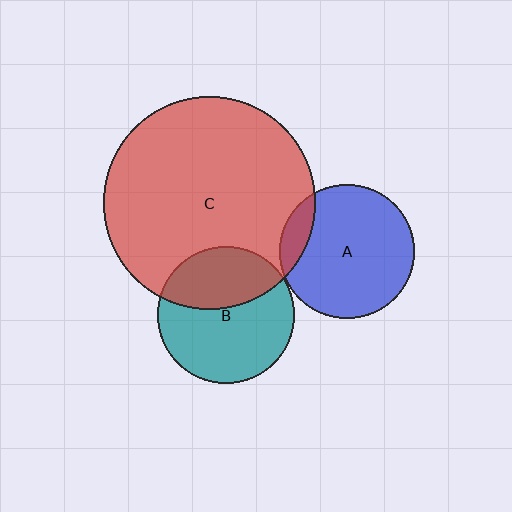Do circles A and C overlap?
Yes.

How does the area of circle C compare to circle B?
Approximately 2.4 times.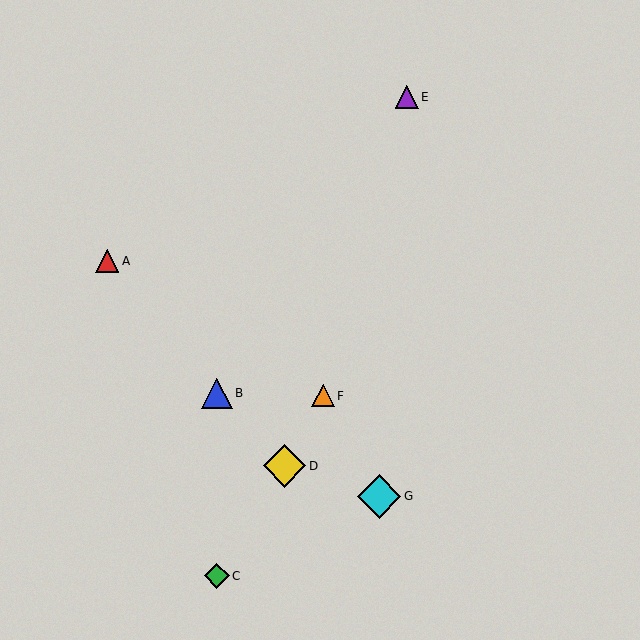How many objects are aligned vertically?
2 objects (B, C) are aligned vertically.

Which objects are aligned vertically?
Objects B, C are aligned vertically.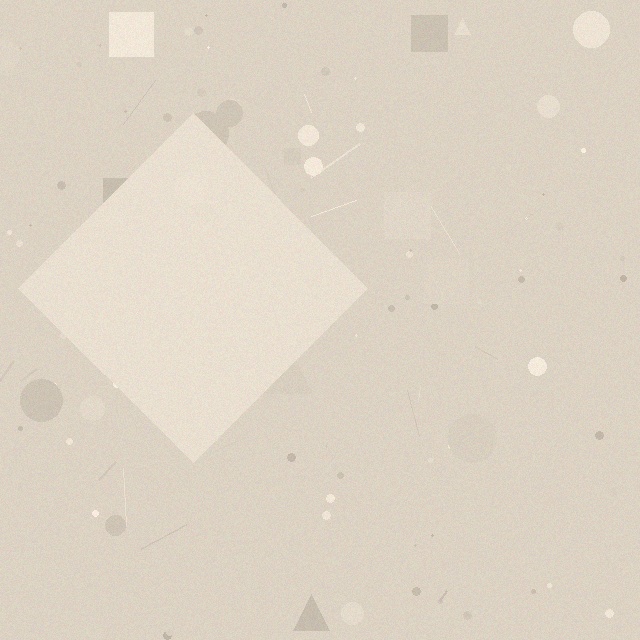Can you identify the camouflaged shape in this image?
The camouflaged shape is a diamond.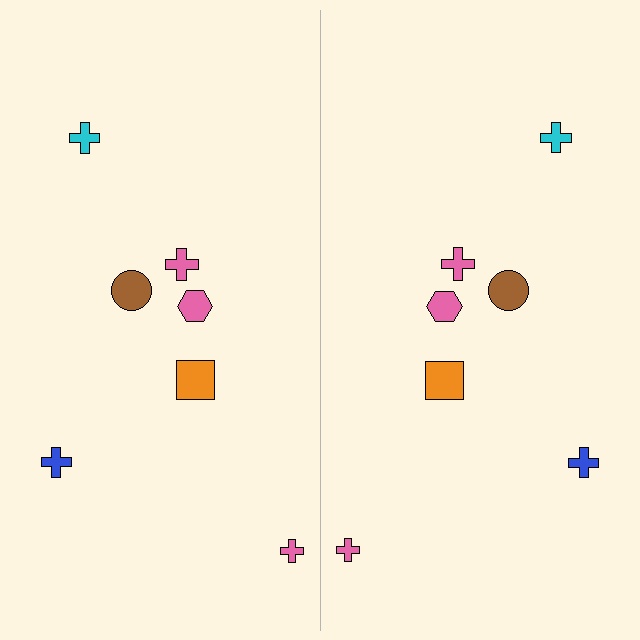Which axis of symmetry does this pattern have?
The pattern has a vertical axis of symmetry running through the center of the image.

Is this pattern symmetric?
Yes, this pattern has bilateral (reflection) symmetry.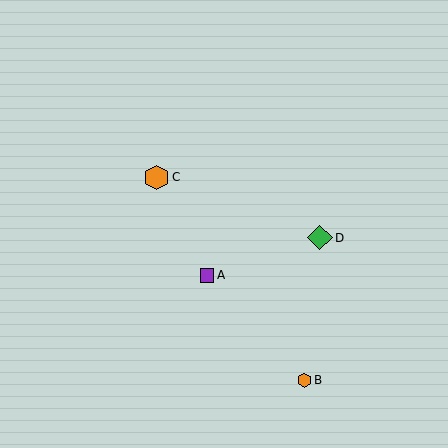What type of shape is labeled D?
Shape D is a green diamond.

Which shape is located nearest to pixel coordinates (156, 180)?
The orange hexagon (labeled C) at (157, 177) is nearest to that location.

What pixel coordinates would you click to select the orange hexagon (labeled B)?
Click at (304, 380) to select the orange hexagon B.